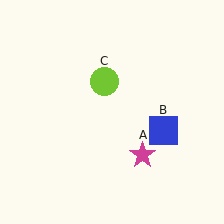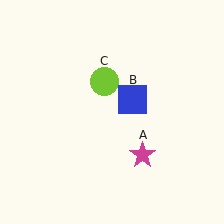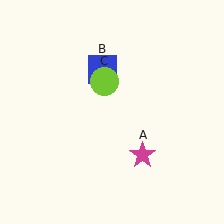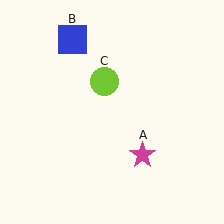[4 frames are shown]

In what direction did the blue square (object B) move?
The blue square (object B) moved up and to the left.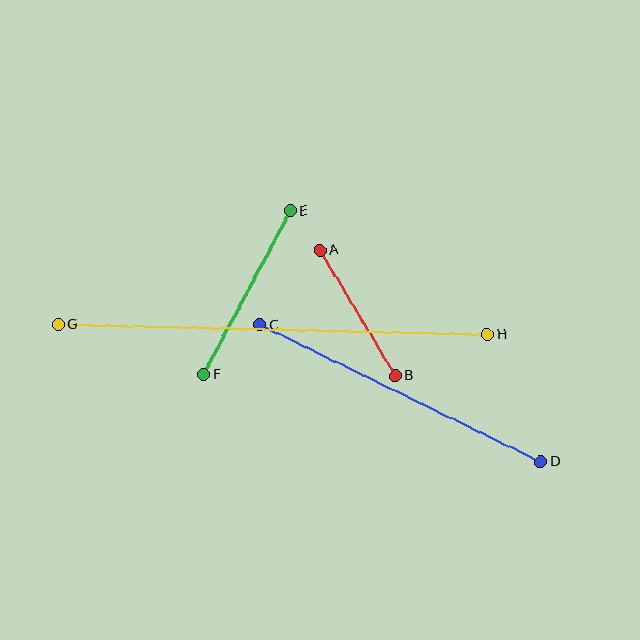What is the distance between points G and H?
The distance is approximately 429 pixels.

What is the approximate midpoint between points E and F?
The midpoint is at approximately (247, 293) pixels.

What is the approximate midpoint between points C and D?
The midpoint is at approximately (400, 393) pixels.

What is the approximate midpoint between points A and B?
The midpoint is at approximately (357, 313) pixels.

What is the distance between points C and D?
The distance is approximately 312 pixels.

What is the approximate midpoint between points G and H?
The midpoint is at approximately (273, 329) pixels.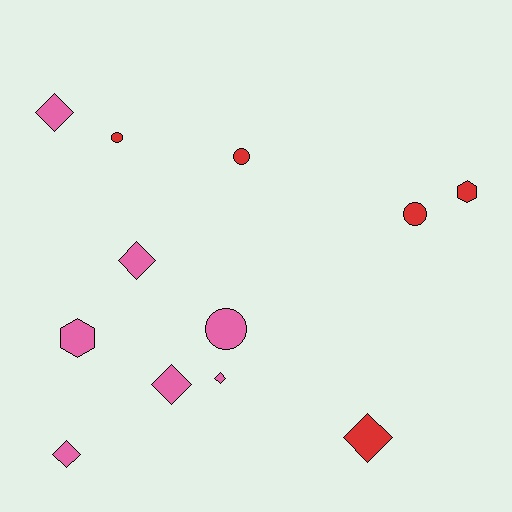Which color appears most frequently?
Pink, with 7 objects.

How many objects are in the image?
There are 12 objects.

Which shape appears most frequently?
Diamond, with 6 objects.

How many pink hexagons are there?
There is 1 pink hexagon.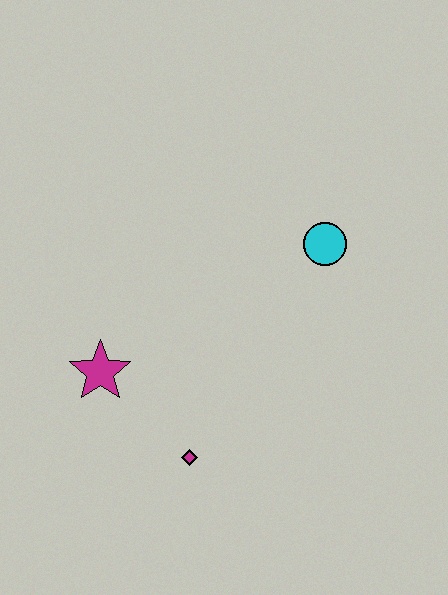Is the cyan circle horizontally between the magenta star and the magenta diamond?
No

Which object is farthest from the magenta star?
The cyan circle is farthest from the magenta star.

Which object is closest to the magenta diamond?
The magenta star is closest to the magenta diamond.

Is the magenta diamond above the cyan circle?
No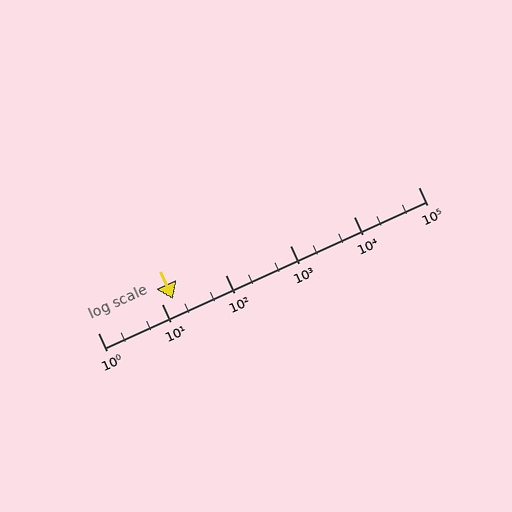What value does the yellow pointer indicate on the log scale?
The pointer indicates approximately 15.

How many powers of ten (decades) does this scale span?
The scale spans 5 decades, from 1 to 100000.